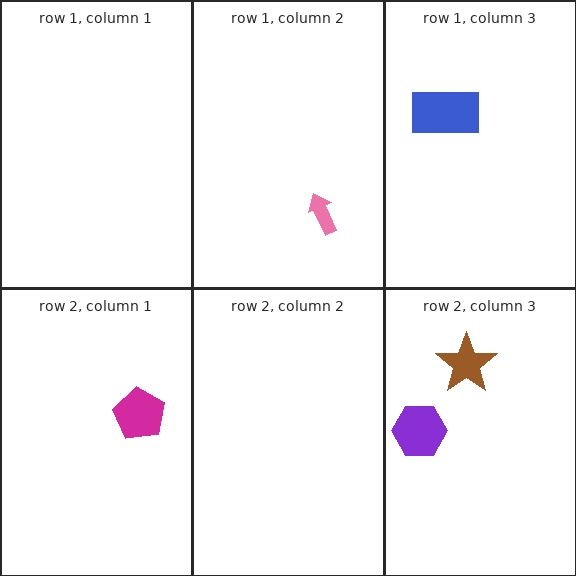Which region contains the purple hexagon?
The row 2, column 3 region.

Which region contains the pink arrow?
The row 1, column 2 region.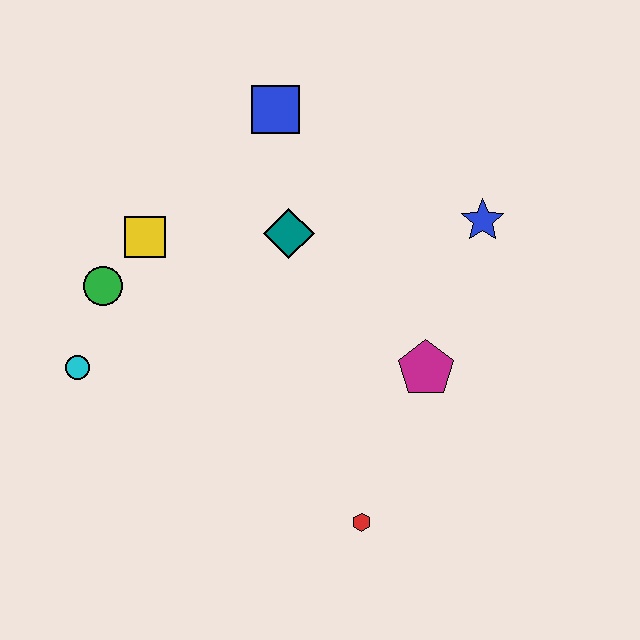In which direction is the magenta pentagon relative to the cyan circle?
The magenta pentagon is to the right of the cyan circle.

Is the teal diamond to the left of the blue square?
No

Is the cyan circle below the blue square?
Yes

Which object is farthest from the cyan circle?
The blue star is farthest from the cyan circle.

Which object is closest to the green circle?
The yellow square is closest to the green circle.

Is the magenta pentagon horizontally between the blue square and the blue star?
Yes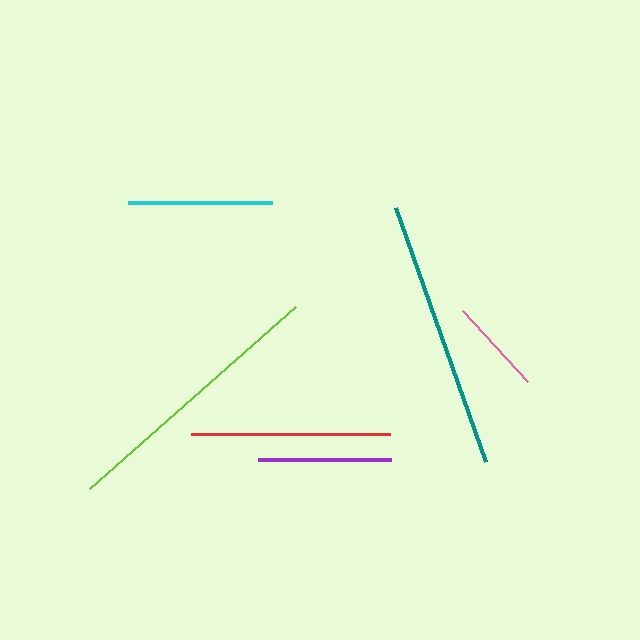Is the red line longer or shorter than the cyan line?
The red line is longer than the cyan line.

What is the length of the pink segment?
The pink segment is approximately 96 pixels long.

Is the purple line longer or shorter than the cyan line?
The cyan line is longer than the purple line.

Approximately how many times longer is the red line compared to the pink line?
The red line is approximately 2.1 times the length of the pink line.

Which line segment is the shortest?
The pink line is the shortest at approximately 96 pixels.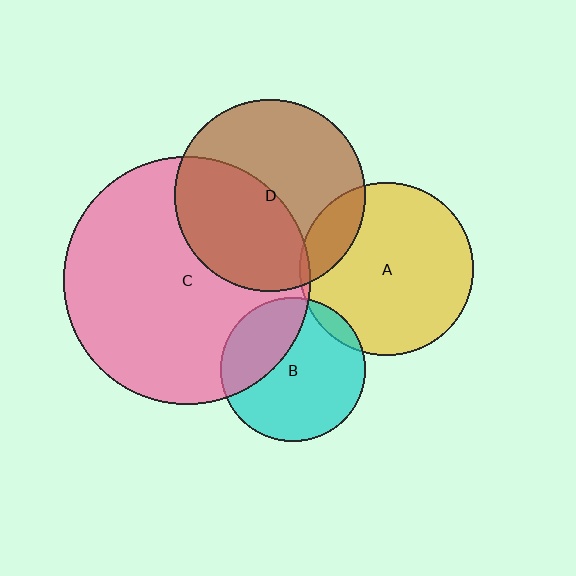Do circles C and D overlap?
Yes.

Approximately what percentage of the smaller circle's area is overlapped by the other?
Approximately 45%.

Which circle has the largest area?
Circle C (pink).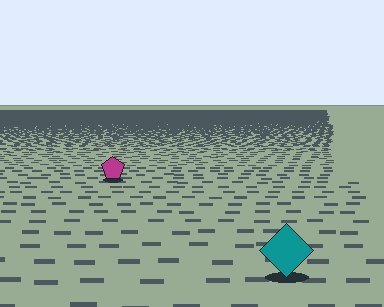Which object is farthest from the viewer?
The magenta pentagon is farthest from the viewer. It appears smaller and the ground texture around it is denser.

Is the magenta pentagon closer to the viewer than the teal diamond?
No. The teal diamond is closer — you can tell from the texture gradient: the ground texture is coarser near it.